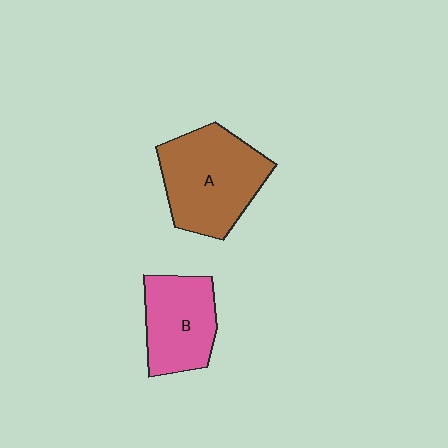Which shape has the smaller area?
Shape B (pink).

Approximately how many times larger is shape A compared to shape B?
Approximately 1.4 times.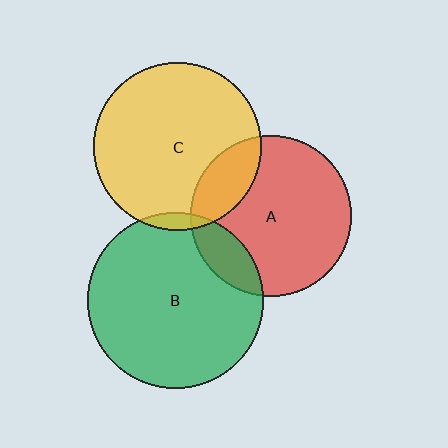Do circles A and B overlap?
Yes.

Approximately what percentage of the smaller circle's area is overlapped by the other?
Approximately 15%.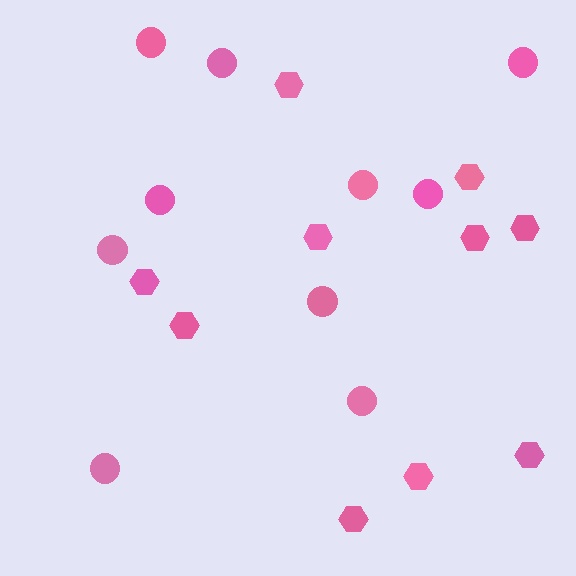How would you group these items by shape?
There are 2 groups: one group of hexagons (10) and one group of circles (10).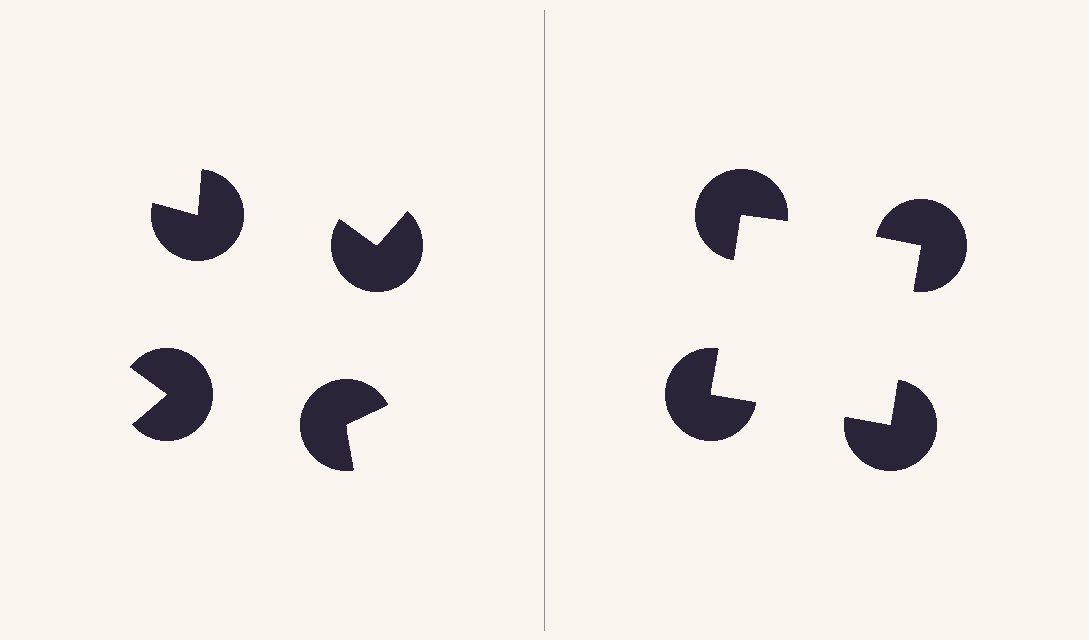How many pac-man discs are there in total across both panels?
8 — 4 on each side.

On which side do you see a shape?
An illusory square appears on the right side. On the left side the wedge cuts are rotated, so no coherent shape forms.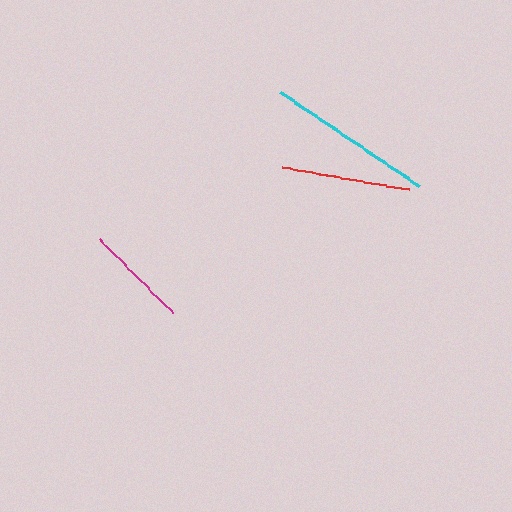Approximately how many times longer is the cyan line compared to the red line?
The cyan line is approximately 1.3 times the length of the red line.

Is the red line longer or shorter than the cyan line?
The cyan line is longer than the red line.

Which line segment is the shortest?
The magenta line is the shortest at approximately 105 pixels.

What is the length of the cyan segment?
The cyan segment is approximately 168 pixels long.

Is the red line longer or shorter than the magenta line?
The red line is longer than the magenta line.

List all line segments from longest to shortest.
From longest to shortest: cyan, red, magenta.